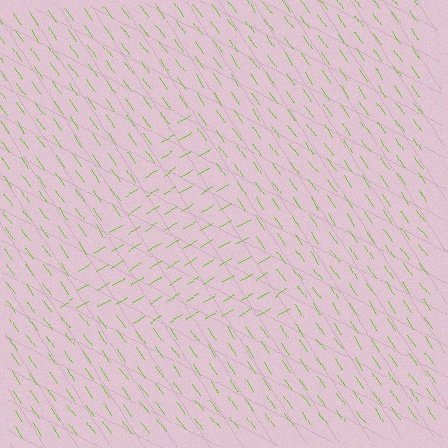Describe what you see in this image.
The image is filled with small lime line segments. A triangle region in the image has lines oriented differently from the surrounding lines, creating a visible texture boundary.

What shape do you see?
I see a triangle.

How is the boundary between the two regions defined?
The boundary is defined purely by a change in line orientation (approximately 87 degrees difference). All lines are the same color and thickness.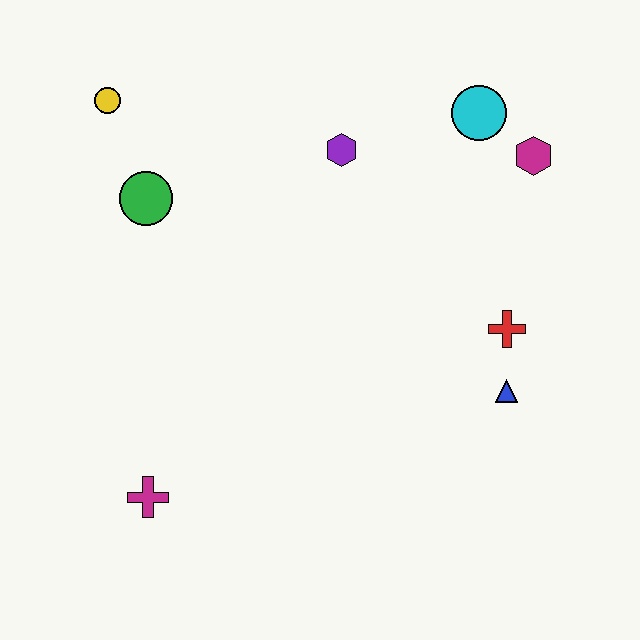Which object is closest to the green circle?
The yellow circle is closest to the green circle.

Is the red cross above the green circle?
No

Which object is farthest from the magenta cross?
The magenta hexagon is farthest from the magenta cross.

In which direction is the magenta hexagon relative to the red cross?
The magenta hexagon is above the red cross.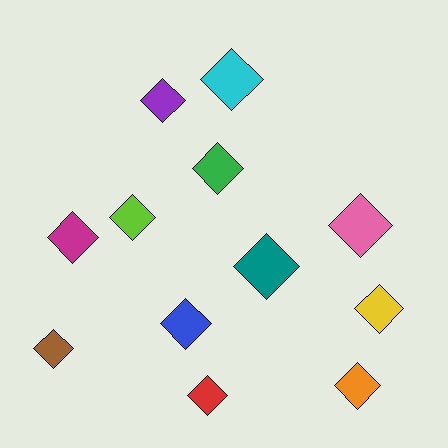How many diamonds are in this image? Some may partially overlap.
There are 12 diamonds.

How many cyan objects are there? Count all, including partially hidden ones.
There is 1 cyan object.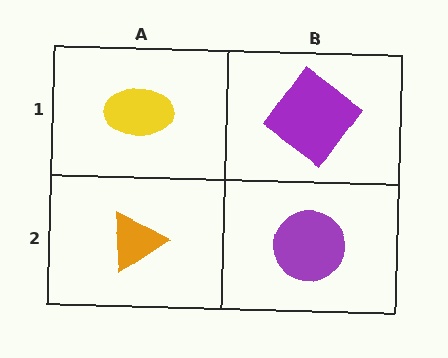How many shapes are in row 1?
2 shapes.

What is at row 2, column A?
An orange triangle.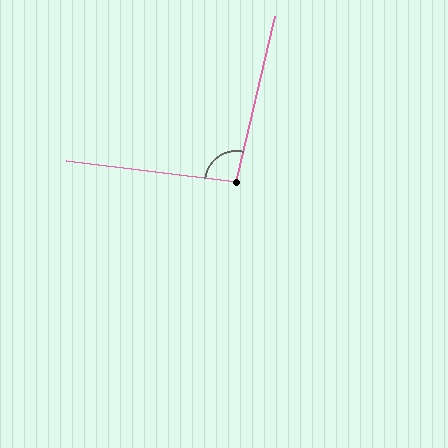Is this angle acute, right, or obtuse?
It is obtuse.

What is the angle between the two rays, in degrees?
Approximately 96 degrees.